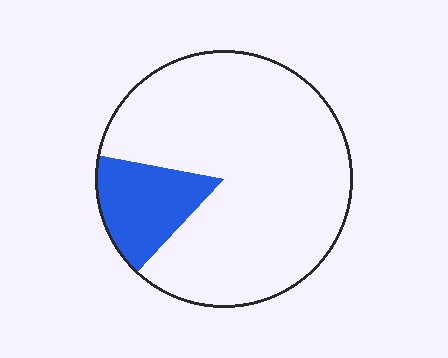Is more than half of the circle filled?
No.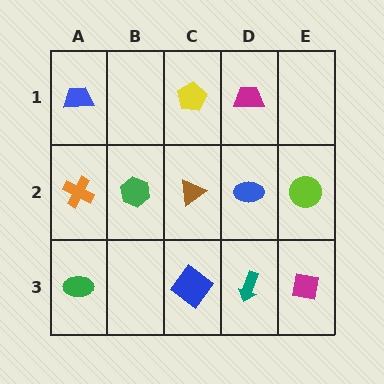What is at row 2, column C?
A brown triangle.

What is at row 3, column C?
A blue diamond.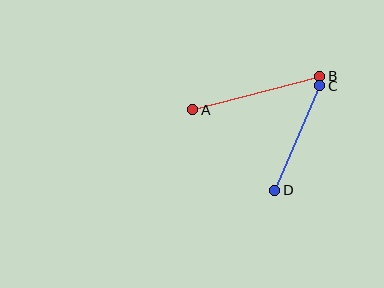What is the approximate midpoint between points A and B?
The midpoint is at approximately (256, 93) pixels.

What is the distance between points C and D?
The distance is approximately 114 pixels.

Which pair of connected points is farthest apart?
Points A and B are farthest apart.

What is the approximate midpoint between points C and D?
The midpoint is at approximately (297, 138) pixels.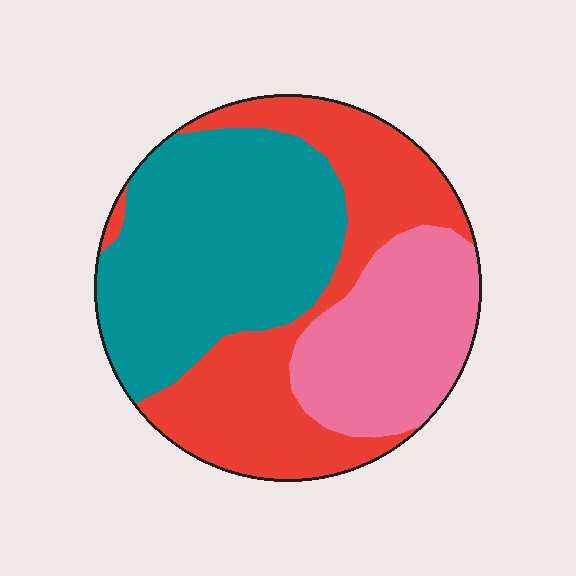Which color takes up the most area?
Teal, at roughly 40%.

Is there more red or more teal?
Teal.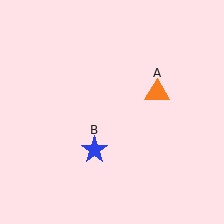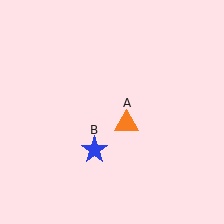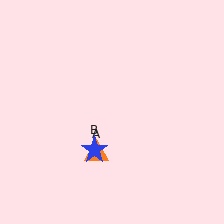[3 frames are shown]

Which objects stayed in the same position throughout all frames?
Blue star (object B) remained stationary.